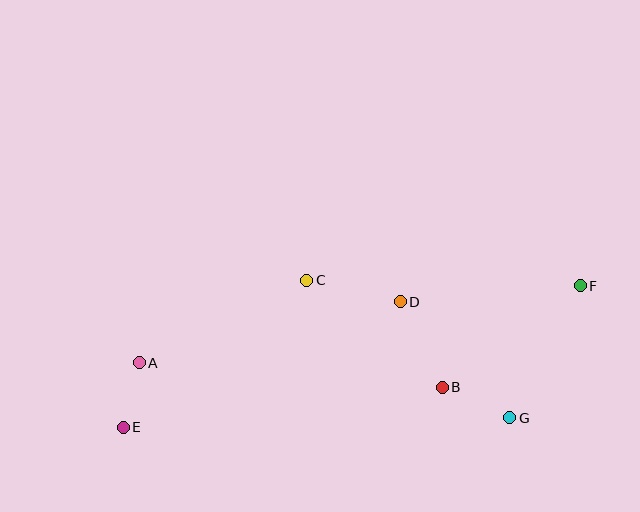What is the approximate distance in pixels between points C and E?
The distance between C and E is approximately 235 pixels.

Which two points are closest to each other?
Points A and E are closest to each other.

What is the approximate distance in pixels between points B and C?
The distance between B and C is approximately 173 pixels.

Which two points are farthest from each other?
Points E and F are farthest from each other.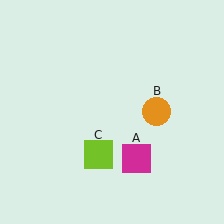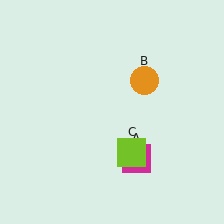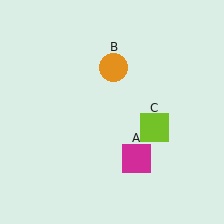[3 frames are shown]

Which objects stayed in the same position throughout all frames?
Magenta square (object A) remained stationary.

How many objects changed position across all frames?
2 objects changed position: orange circle (object B), lime square (object C).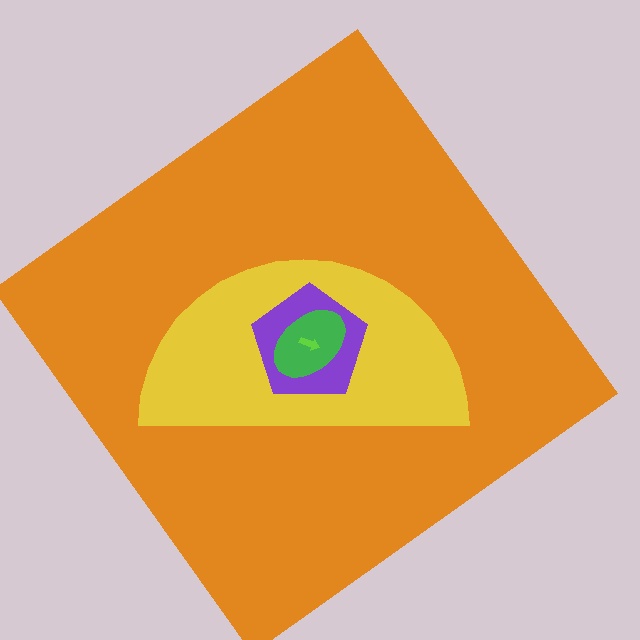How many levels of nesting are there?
5.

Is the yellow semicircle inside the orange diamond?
Yes.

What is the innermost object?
The lime arrow.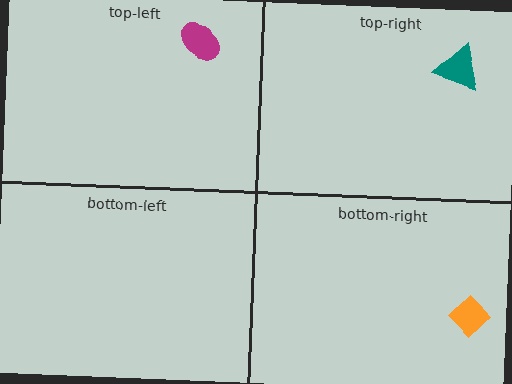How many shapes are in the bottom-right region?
1.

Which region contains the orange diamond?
The bottom-right region.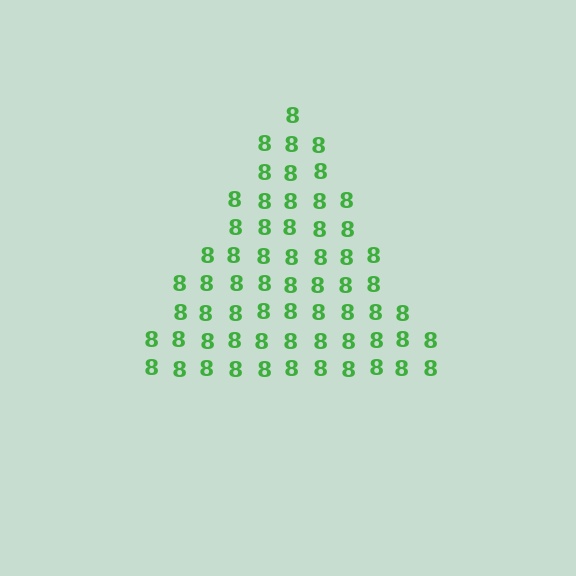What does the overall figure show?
The overall figure shows a triangle.